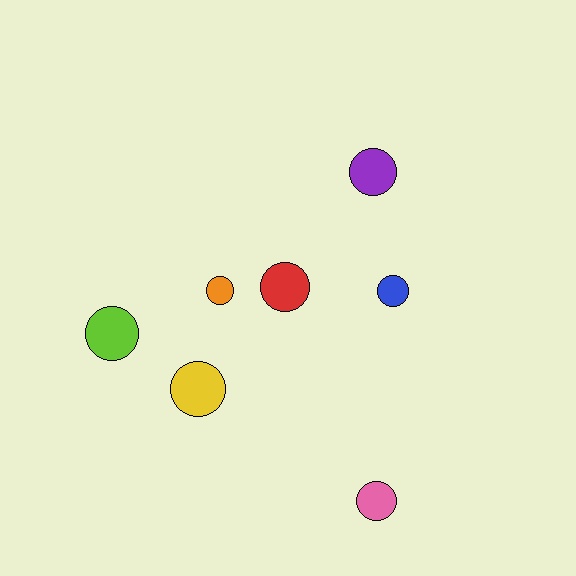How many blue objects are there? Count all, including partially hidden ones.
There is 1 blue object.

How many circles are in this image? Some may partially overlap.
There are 7 circles.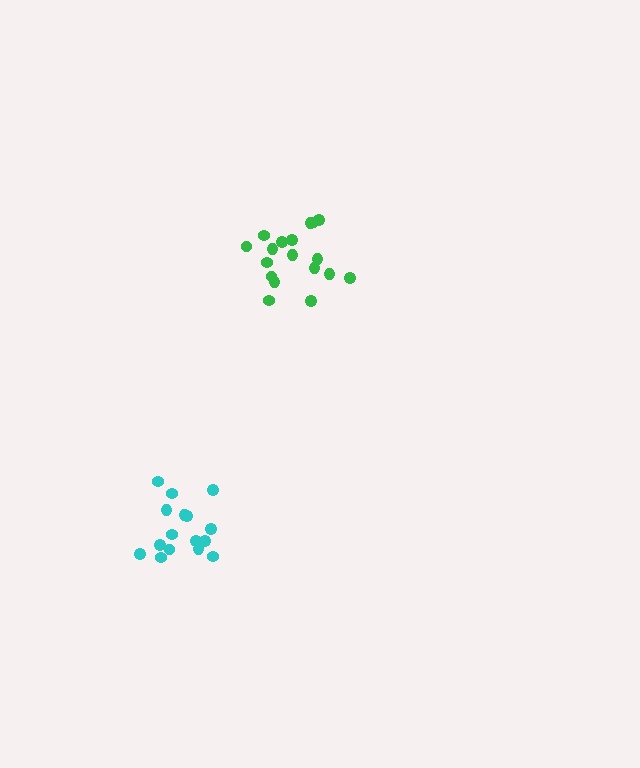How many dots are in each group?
Group 1: 18 dots, Group 2: 16 dots (34 total).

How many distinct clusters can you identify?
There are 2 distinct clusters.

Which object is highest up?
The green cluster is topmost.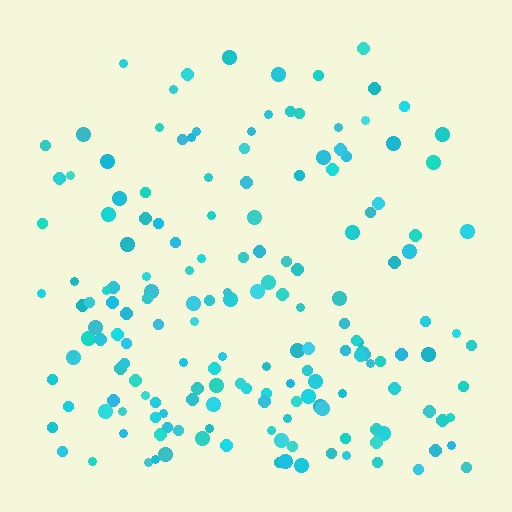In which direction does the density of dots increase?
From top to bottom, with the bottom side densest.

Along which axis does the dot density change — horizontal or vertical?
Vertical.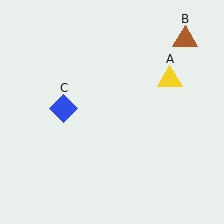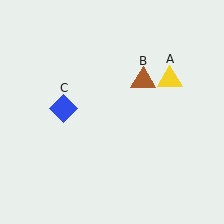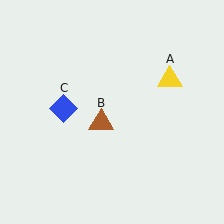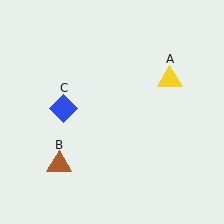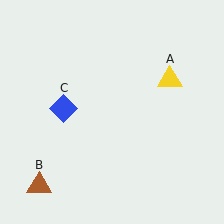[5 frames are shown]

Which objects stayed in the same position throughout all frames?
Yellow triangle (object A) and blue diamond (object C) remained stationary.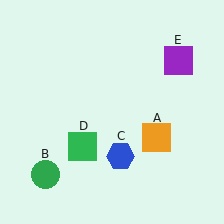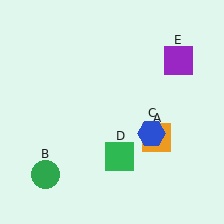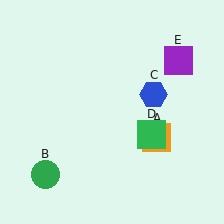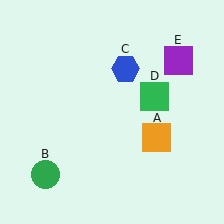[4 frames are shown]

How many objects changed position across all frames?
2 objects changed position: blue hexagon (object C), green square (object D).